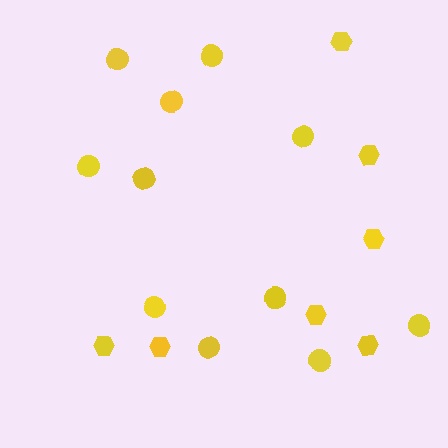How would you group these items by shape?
There are 2 groups: one group of circles (11) and one group of hexagons (7).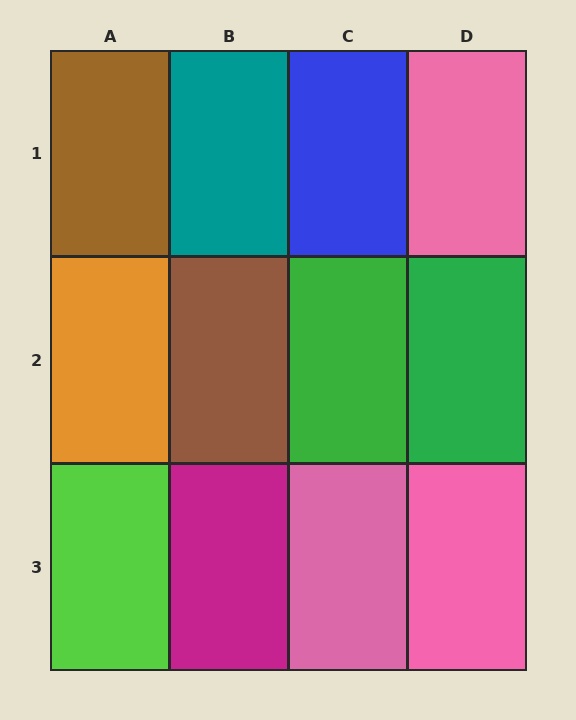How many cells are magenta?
1 cell is magenta.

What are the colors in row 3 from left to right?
Lime, magenta, pink, pink.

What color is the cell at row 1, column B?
Teal.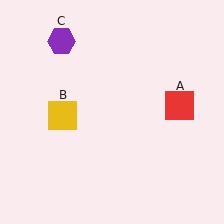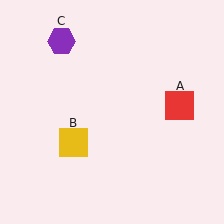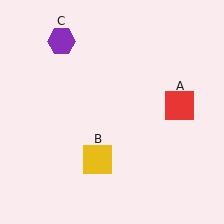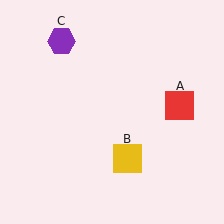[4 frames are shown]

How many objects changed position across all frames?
1 object changed position: yellow square (object B).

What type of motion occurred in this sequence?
The yellow square (object B) rotated counterclockwise around the center of the scene.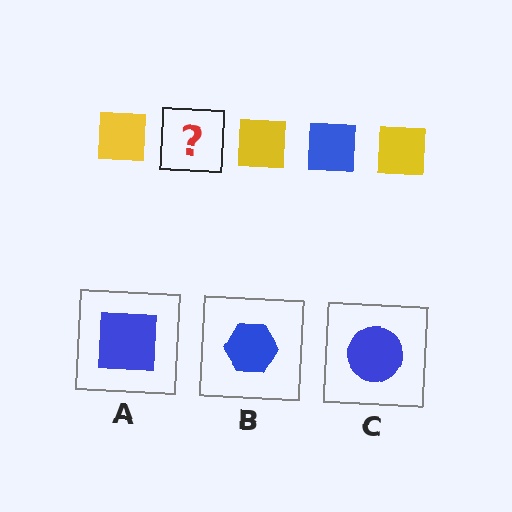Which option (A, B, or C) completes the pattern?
A.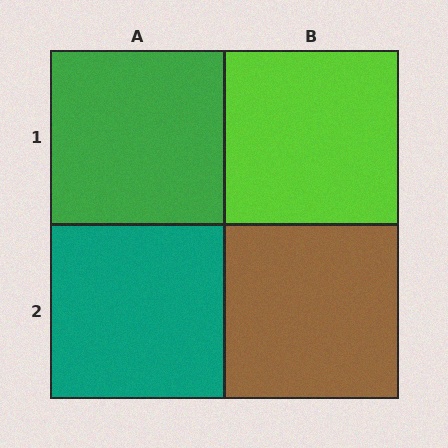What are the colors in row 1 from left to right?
Green, lime.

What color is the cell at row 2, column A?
Teal.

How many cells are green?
1 cell is green.